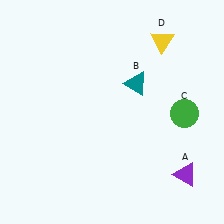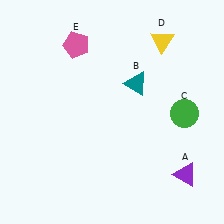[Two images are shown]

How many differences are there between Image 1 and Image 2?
There is 1 difference between the two images.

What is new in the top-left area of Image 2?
A pink pentagon (E) was added in the top-left area of Image 2.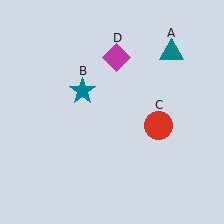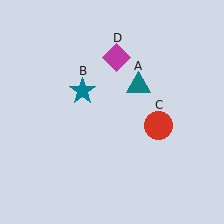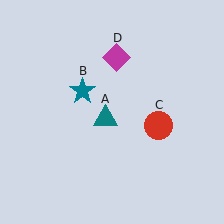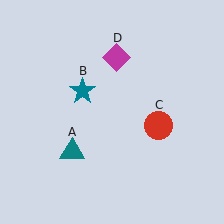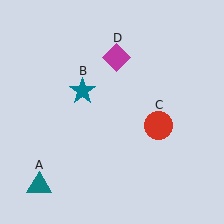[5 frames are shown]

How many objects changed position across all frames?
1 object changed position: teal triangle (object A).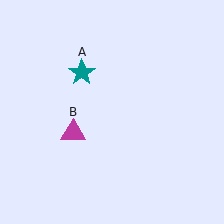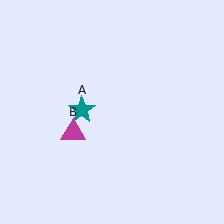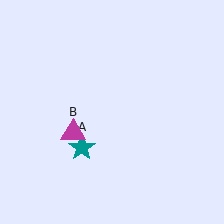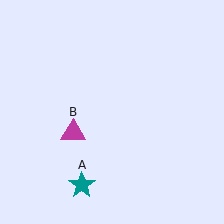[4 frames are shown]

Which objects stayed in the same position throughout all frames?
Magenta triangle (object B) remained stationary.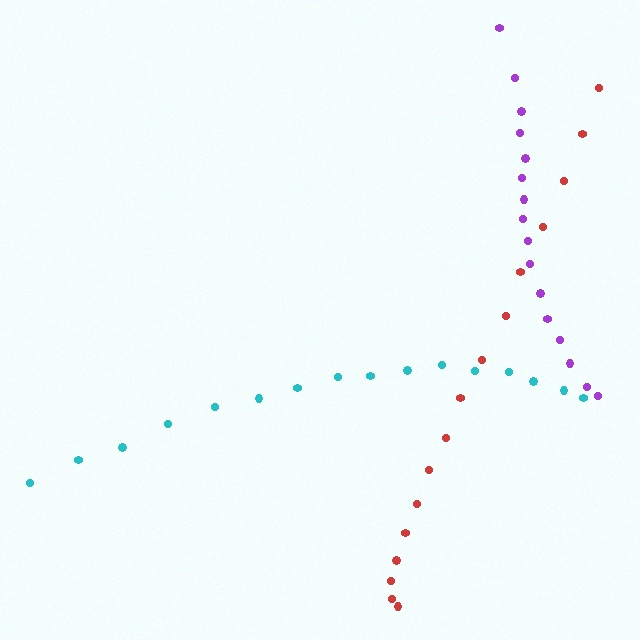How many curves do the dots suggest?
There are 3 distinct paths.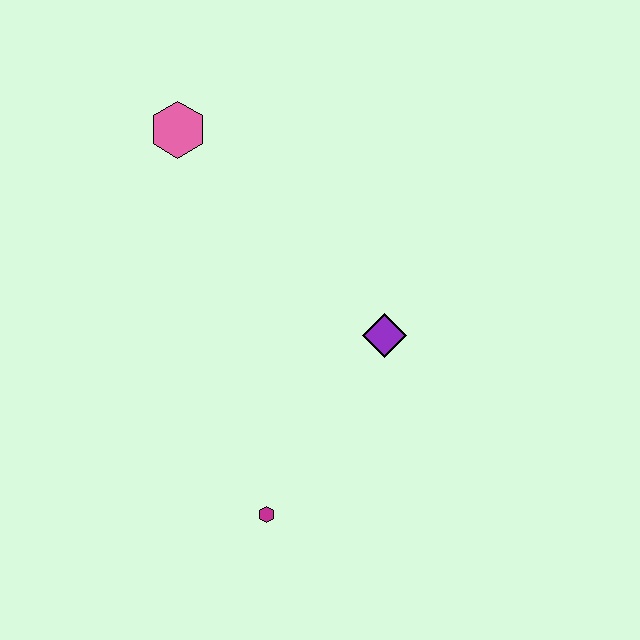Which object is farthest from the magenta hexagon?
The pink hexagon is farthest from the magenta hexagon.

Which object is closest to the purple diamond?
The magenta hexagon is closest to the purple diamond.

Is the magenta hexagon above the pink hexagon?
No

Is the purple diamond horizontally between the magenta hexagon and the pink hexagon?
No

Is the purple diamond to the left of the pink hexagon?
No